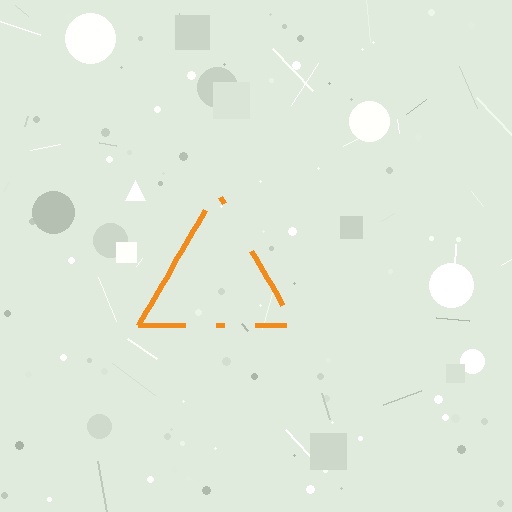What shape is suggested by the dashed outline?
The dashed outline suggests a triangle.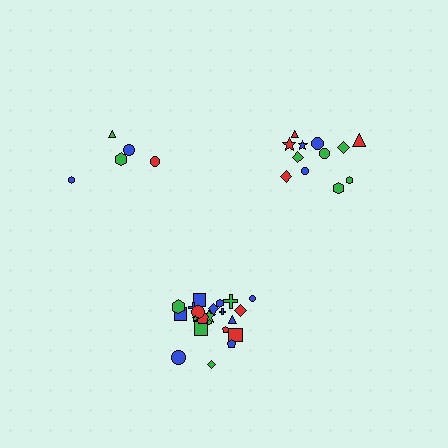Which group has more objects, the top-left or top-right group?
The top-right group.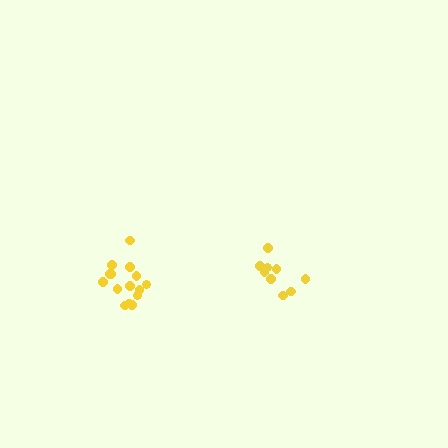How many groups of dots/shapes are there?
There are 2 groups.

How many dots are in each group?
Group 1: 15 dots, Group 2: 9 dots (24 total).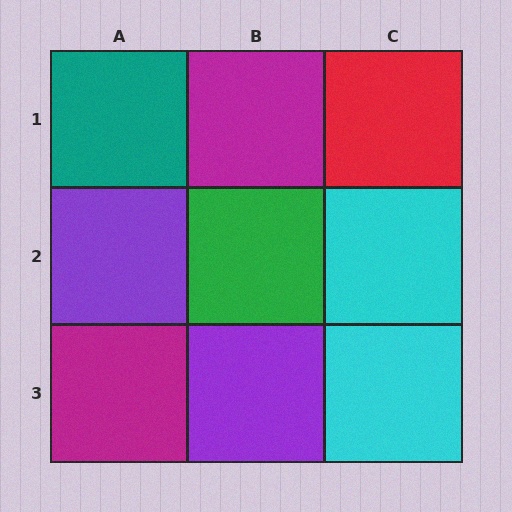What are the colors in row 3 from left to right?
Magenta, purple, cyan.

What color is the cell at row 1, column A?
Teal.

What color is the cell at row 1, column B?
Magenta.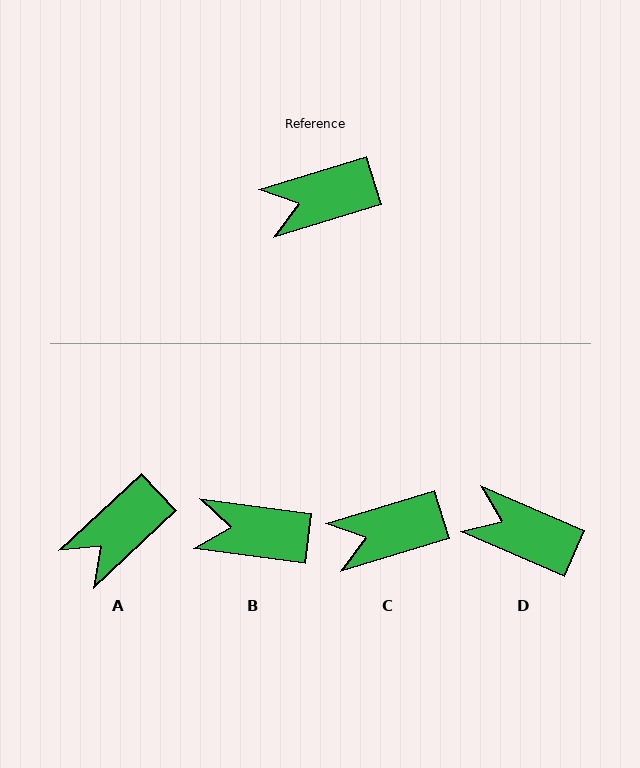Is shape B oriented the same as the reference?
No, it is off by about 25 degrees.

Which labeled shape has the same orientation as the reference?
C.